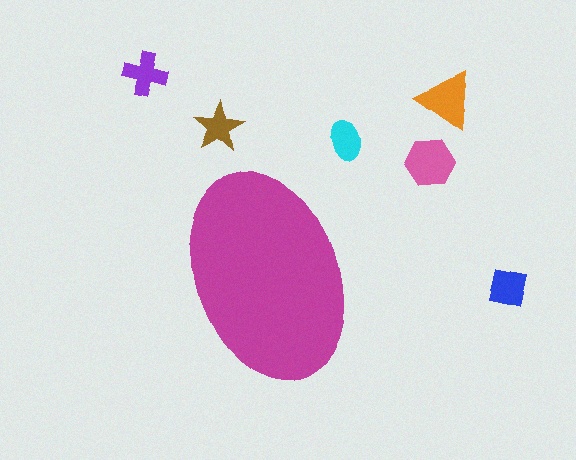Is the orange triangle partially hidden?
No, the orange triangle is fully visible.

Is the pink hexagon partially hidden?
No, the pink hexagon is fully visible.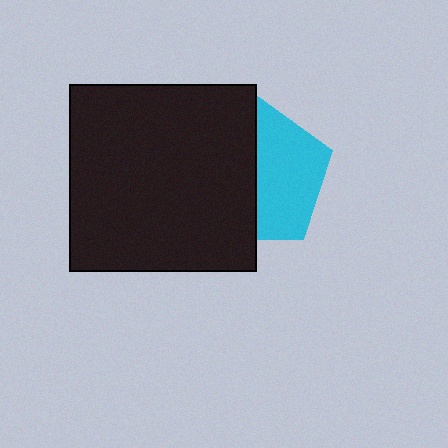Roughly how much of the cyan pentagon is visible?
About half of it is visible (roughly 49%).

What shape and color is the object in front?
The object in front is a black square.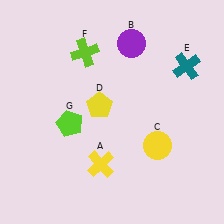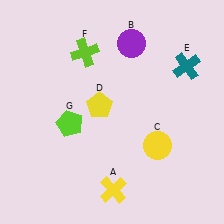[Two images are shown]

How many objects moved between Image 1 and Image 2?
1 object moved between the two images.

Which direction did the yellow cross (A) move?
The yellow cross (A) moved down.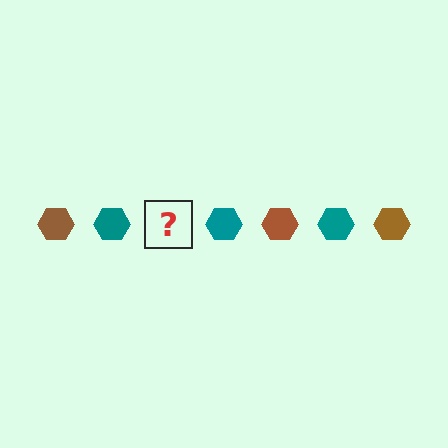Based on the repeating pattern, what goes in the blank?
The blank should be a brown hexagon.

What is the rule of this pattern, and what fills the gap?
The rule is that the pattern cycles through brown, teal hexagons. The gap should be filled with a brown hexagon.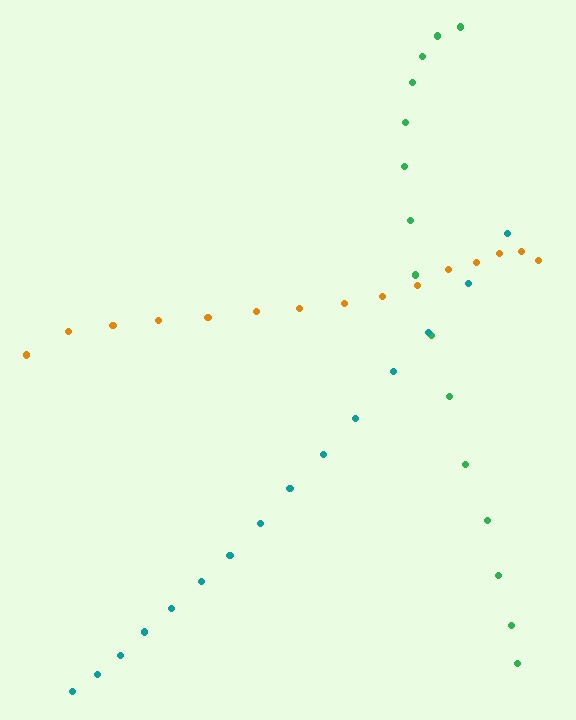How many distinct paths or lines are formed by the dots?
There are 3 distinct paths.